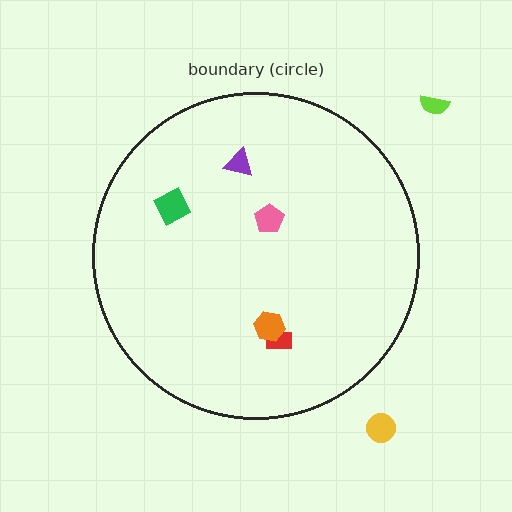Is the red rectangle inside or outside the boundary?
Inside.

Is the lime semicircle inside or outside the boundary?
Outside.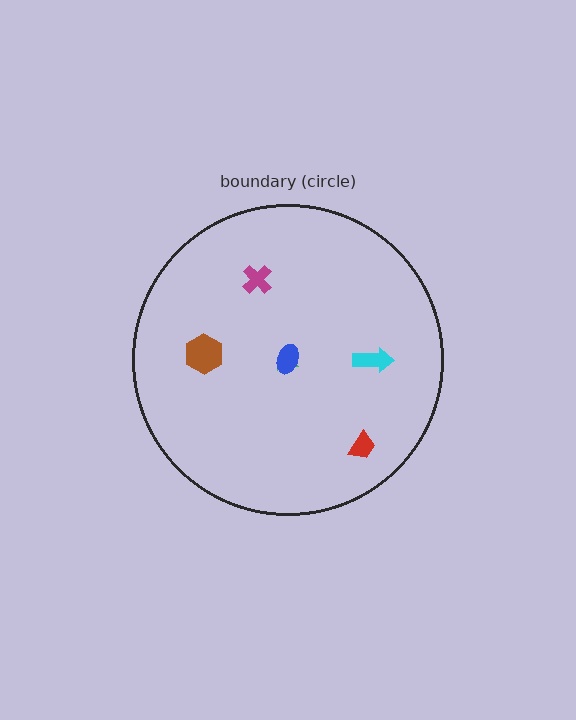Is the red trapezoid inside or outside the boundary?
Inside.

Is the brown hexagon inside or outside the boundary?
Inside.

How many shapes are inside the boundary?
6 inside, 0 outside.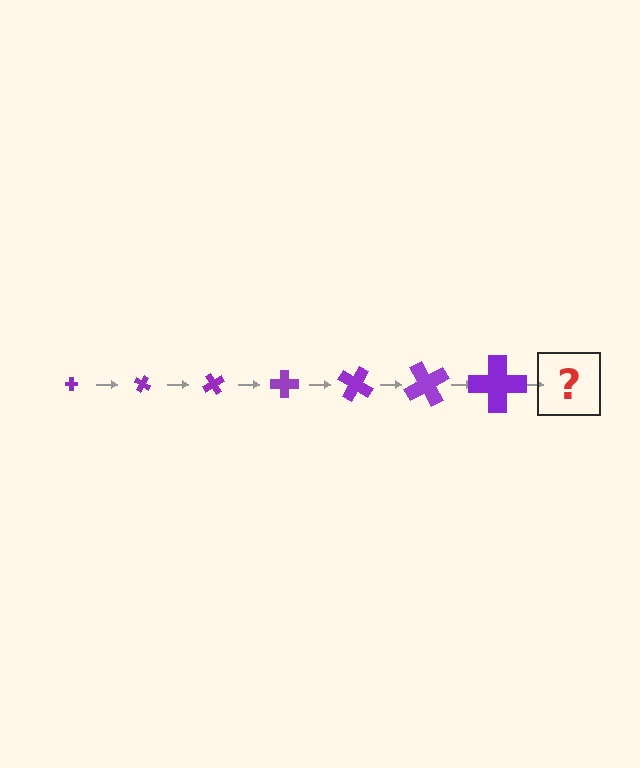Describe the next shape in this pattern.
It should be a cross, larger than the previous one and rotated 210 degrees from the start.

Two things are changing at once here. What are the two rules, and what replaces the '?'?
The two rules are that the cross grows larger each step and it rotates 30 degrees each step. The '?' should be a cross, larger than the previous one and rotated 210 degrees from the start.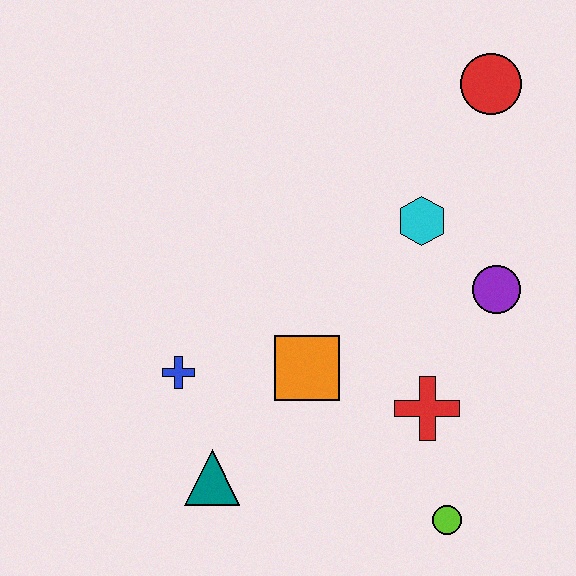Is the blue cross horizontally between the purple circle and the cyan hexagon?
No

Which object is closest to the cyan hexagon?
The purple circle is closest to the cyan hexagon.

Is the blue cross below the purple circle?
Yes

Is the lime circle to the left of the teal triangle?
No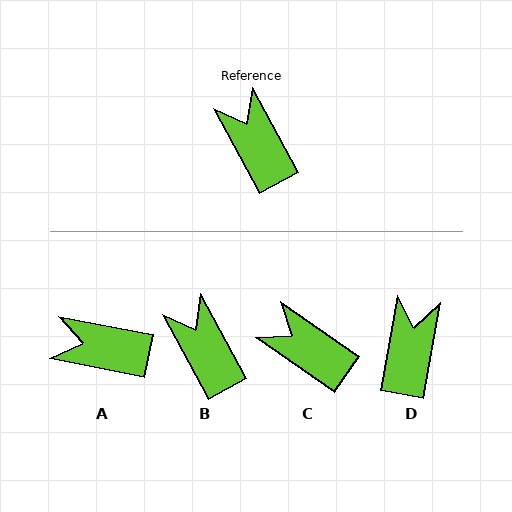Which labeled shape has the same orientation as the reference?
B.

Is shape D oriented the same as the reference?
No, it is off by about 39 degrees.